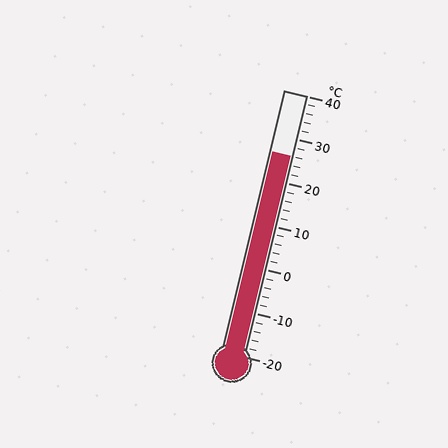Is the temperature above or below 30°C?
The temperature is below 30°C.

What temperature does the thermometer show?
The thermometer shows approximately 26°C.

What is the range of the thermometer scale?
The thermometer scale ranges from -20°C to 40°C.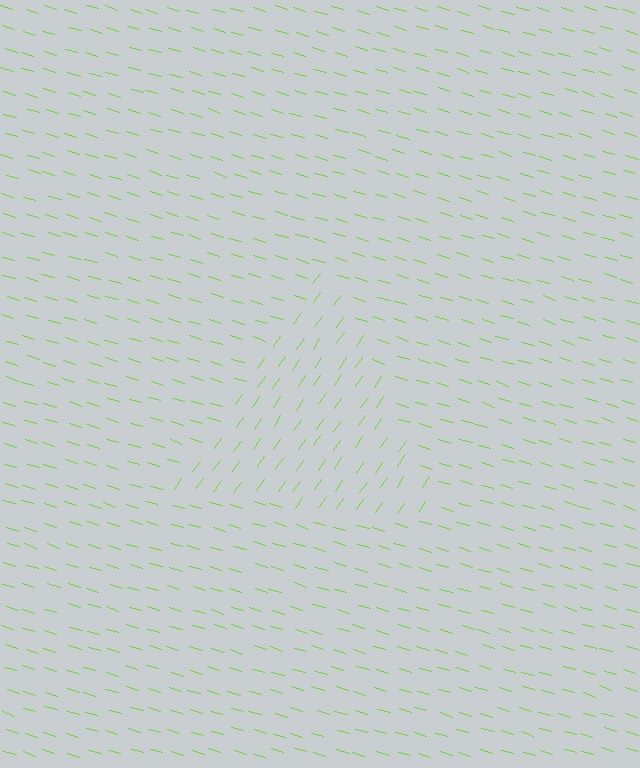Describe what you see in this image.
The image is filled with small lime line segments. A triangle region in the image has lines oriented differently from the surrounding lines, creating a visible texture boundary.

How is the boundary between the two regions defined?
The boundary is defined purely by a change in line orientation (approximately 72 degrees difference). All lines are the same color and thickness.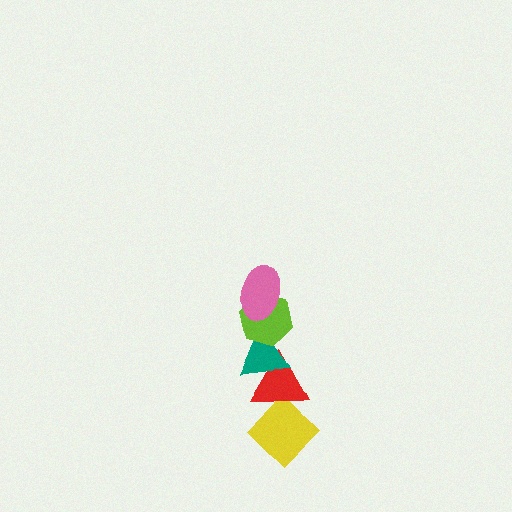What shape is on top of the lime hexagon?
The pink ellipse is on top of the lime hexagon.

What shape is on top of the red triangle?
The teal triangle is on top of the red triangle.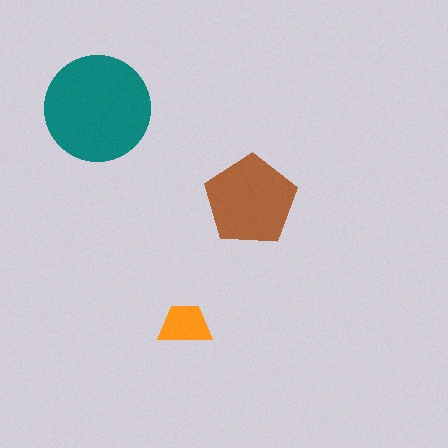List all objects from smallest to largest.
The orange trapezoid, the brown pentagon, the teal circle.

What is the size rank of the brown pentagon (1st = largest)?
2nd.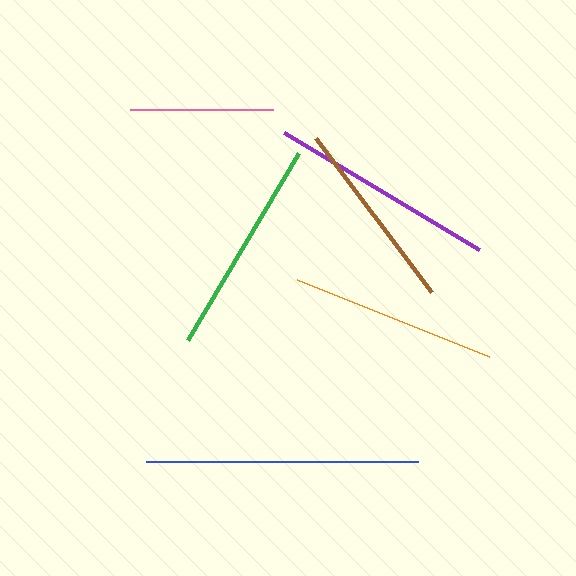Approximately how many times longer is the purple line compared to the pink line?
The purple line is approximately 1.6 times the length of the pink line.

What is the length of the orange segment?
The orange segment is approximately 207 pixels long.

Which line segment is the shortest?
The pink line is the shortest at approximately 144 pixels.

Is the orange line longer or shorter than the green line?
The green line is longer than the orange line.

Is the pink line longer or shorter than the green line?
The green line is longer than the pink line.